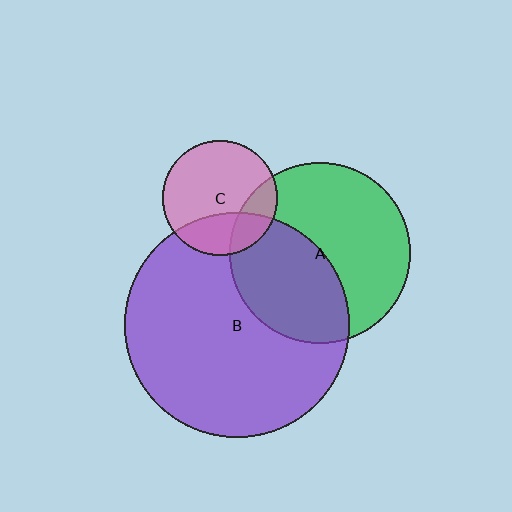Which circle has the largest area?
Circle B (purple).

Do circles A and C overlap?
Yes.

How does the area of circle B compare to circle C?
Approximately 3.8 times.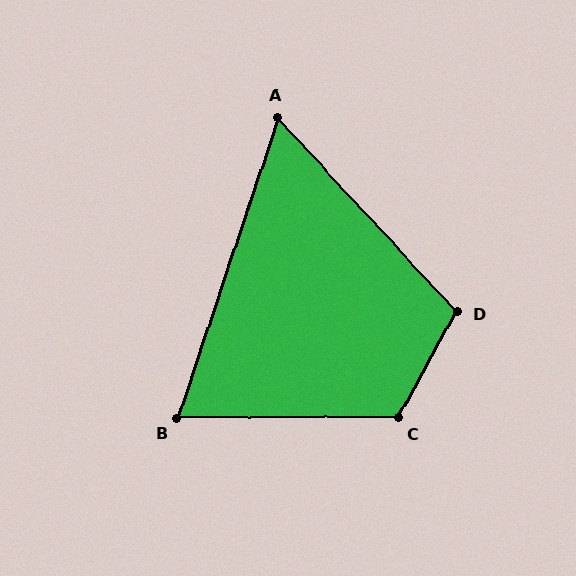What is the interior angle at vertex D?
Approximately 108 degrees (obtuse).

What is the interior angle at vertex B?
Approximately 72 degrees (acute).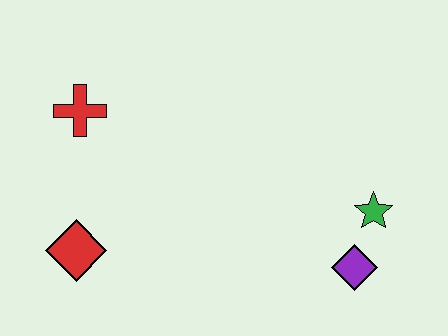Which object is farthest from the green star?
The red cross is farthest from the green star.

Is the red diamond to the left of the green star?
Yes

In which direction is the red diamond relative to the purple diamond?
The red diamond is to the left of the purple diamond.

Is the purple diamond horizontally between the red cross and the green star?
Yes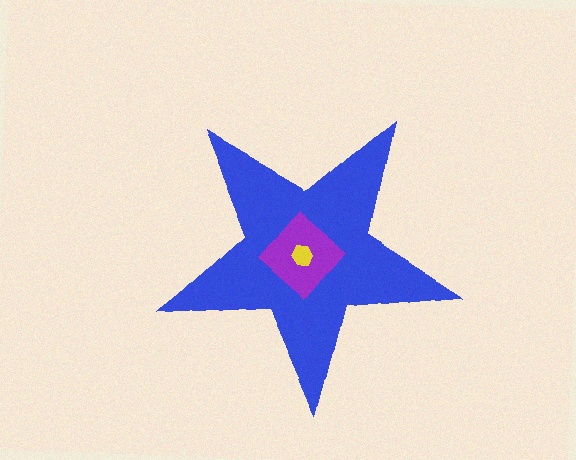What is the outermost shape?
The blue star.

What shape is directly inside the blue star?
The purple diamond.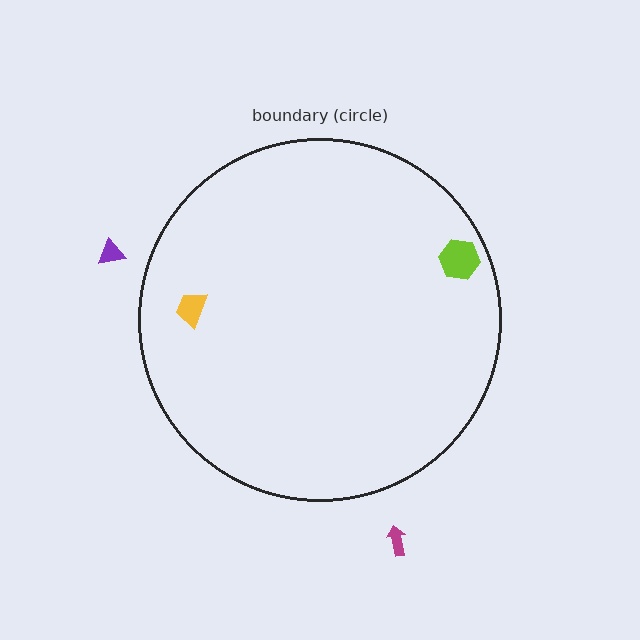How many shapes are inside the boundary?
2 inside, 2 outside.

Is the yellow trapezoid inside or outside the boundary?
Inside.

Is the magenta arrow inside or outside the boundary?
Outside.